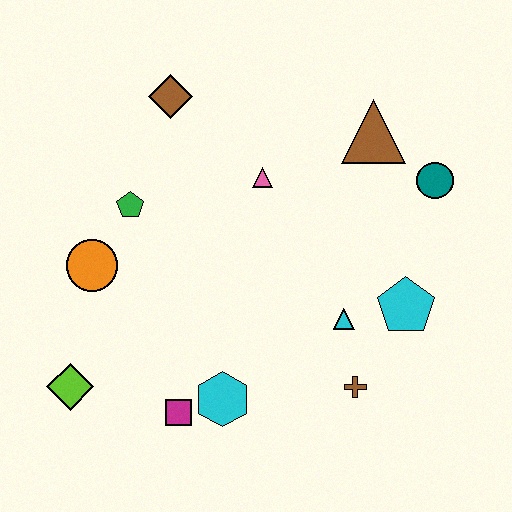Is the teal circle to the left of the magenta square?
No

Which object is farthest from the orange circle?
The teal circle is farthest from the orange circle.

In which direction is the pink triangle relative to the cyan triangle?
The pink triangle is above the cyan triangle.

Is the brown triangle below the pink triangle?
No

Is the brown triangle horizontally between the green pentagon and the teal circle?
Yes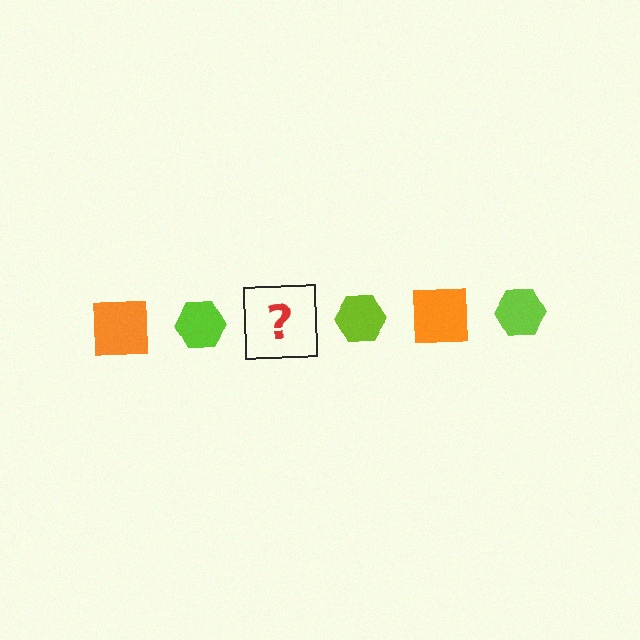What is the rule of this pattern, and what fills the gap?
The rule is that the pattern alternates between orange square and lime hexagon. The gap should be filled with an orange square.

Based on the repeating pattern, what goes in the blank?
The blank should be an orange square.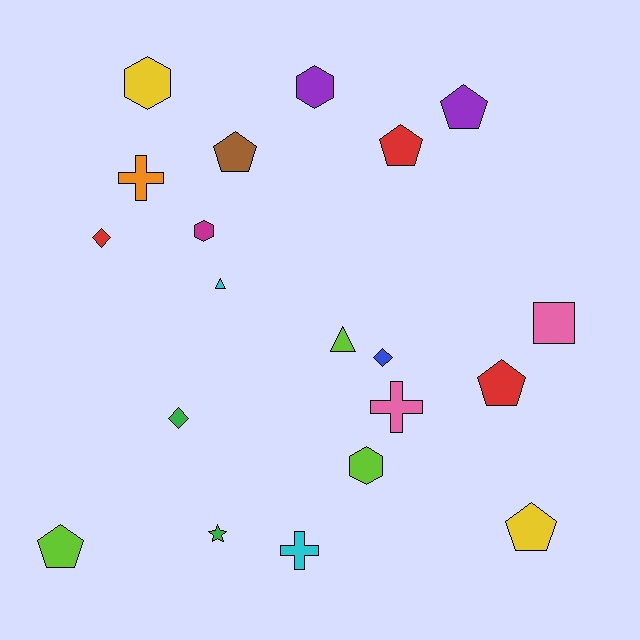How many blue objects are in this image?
There is 1 blue object.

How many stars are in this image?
There is 1 star.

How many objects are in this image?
There are 20 objects.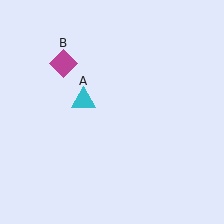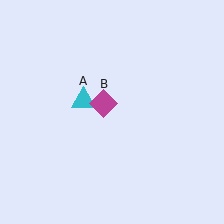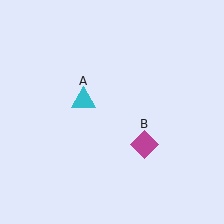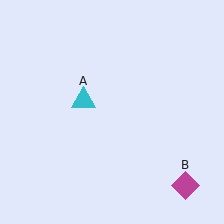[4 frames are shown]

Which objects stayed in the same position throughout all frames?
Cyan triangle (object A) remained stationary.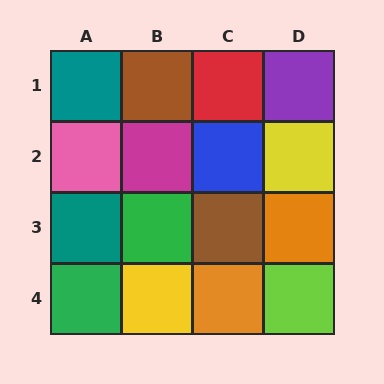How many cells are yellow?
2 cells are yellow.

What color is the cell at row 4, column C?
Orange.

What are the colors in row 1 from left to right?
Teal, brown, red, purple.